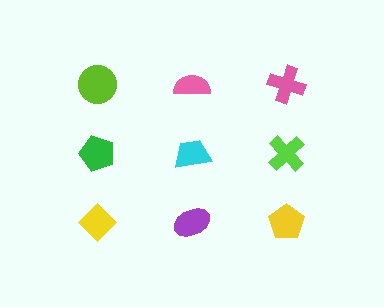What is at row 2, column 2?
A cyan trapezoid.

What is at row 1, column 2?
A pink semicircle.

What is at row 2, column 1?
A green pentagon.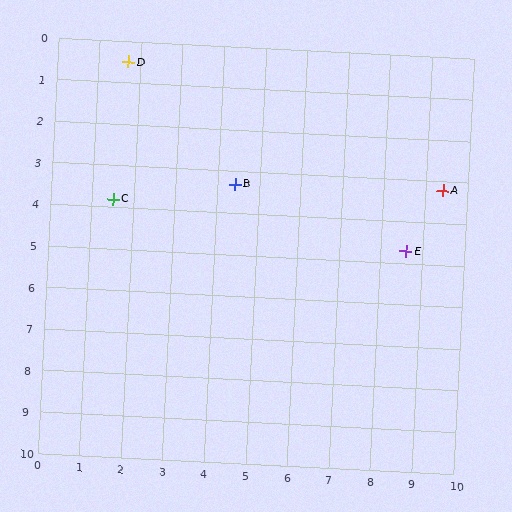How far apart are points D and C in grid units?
Points D and C are about 3.3 grid units apart.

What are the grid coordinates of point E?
Point E is at approximately (8.6, 4.7).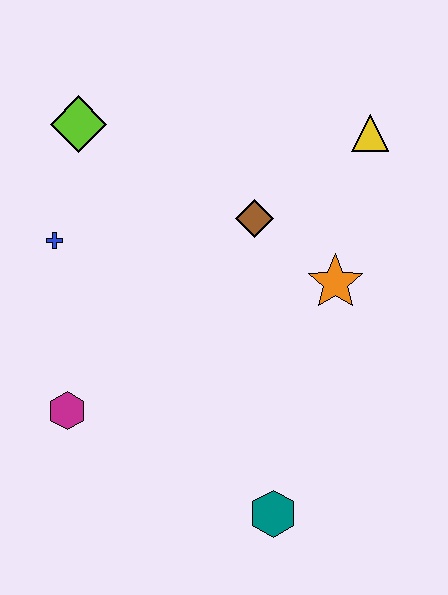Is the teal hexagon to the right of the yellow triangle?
No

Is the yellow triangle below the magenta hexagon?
No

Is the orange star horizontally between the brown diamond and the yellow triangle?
Yes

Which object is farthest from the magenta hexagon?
The yellow triangle is farthest from the magenta hexagon.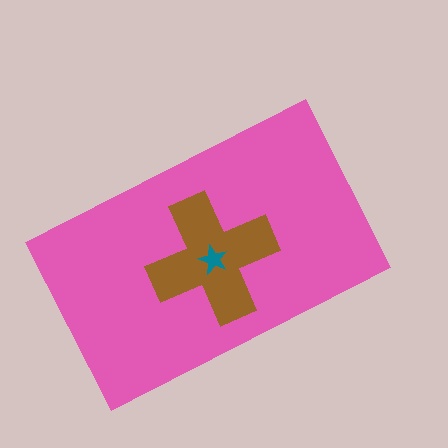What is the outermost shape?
The pink rectangle.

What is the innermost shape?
The teal star.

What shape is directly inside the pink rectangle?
The brown cross.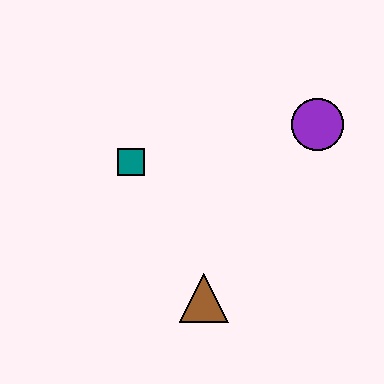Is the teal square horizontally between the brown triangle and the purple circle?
No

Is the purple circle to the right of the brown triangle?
Yes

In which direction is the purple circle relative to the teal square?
The purple circle is to the right of the teal square.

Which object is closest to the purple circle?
The teal square is closest to the purple circle.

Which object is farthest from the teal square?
The purple circle is farthest from the teal square.